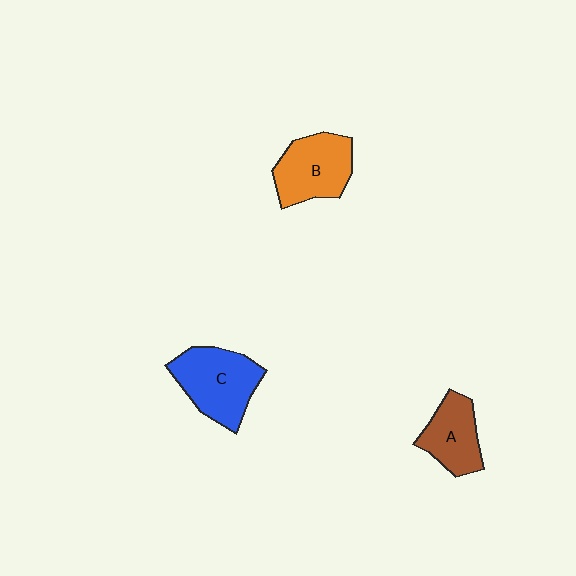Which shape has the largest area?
Shape C (blue).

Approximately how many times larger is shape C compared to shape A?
Approximately 1.4 times.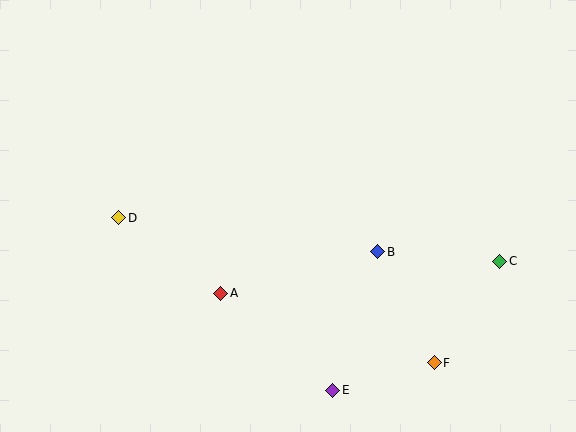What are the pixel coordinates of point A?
Point A is at (221, 293).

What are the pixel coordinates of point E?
Point E is at (333, 390).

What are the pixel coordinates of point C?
Point C is at (500, 261).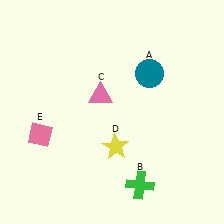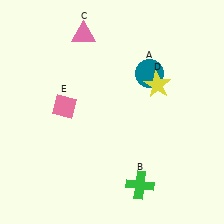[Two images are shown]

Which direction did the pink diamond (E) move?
The pink diamond (E) moved up.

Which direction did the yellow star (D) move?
The yellow star (D) moved up.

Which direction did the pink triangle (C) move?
The pink triangle (C) moved up.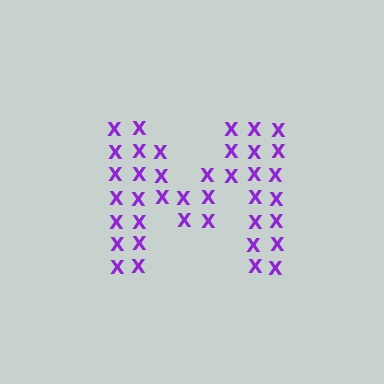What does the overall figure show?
The overall figure shows the letter M.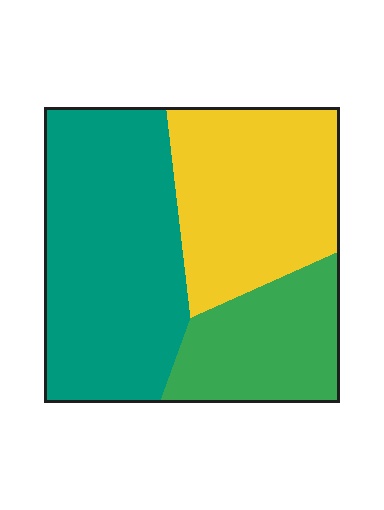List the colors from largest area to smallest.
From largest to smallest: teal, yellow, green.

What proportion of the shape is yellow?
Yellow covers 33% of the shape.